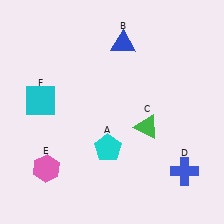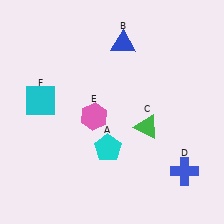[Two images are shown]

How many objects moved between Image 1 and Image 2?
1 object moved between the two images.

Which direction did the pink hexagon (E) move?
The pink hexagon (E) moved up.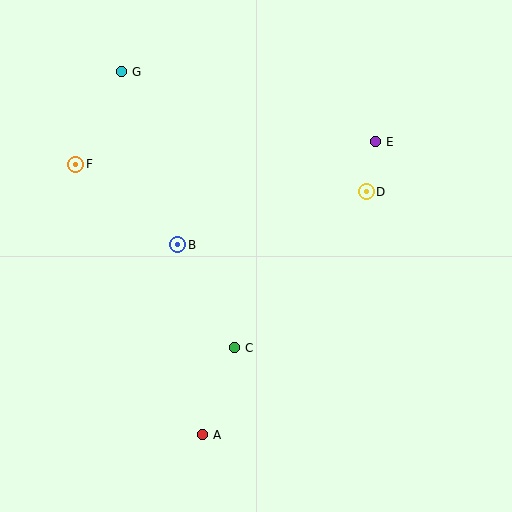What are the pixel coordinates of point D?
Point D is at (366, 192).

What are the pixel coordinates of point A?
Point A is at (203, 435).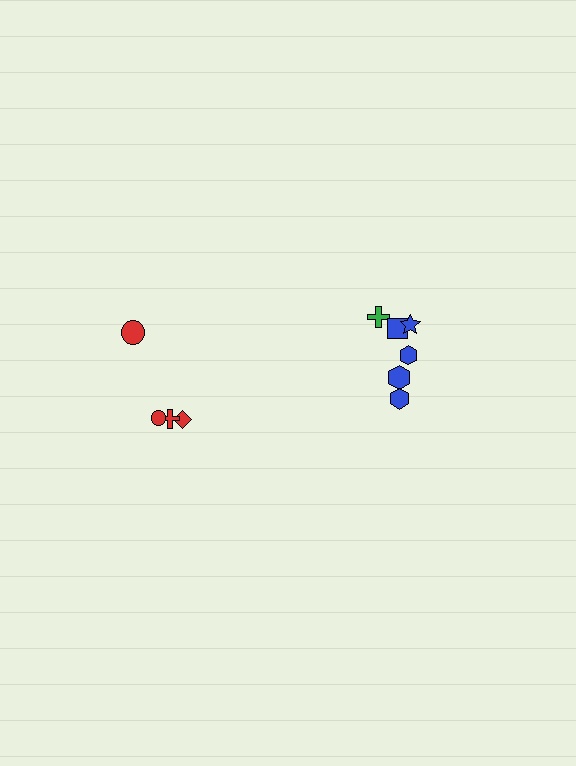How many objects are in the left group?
There are 4 objects.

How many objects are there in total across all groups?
There are 10 objects.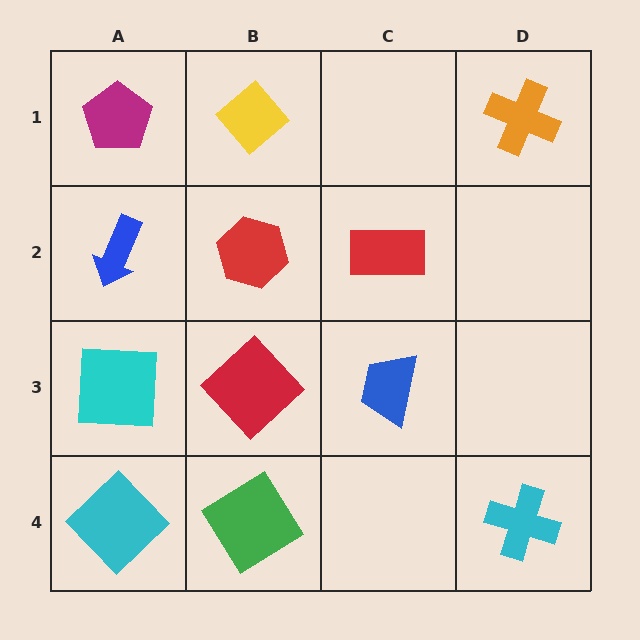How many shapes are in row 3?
3 shapes.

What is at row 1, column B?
A yellow diamond.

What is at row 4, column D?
A cyan cross.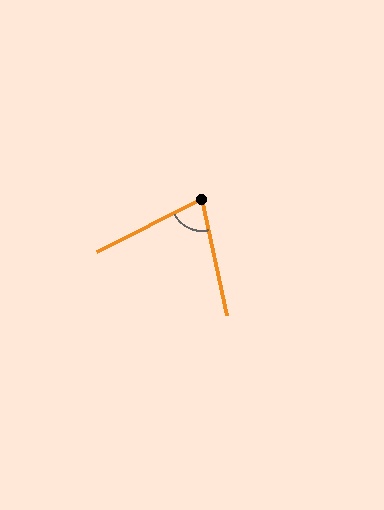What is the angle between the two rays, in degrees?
Approximately 76 degrees.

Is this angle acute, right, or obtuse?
It is acute.